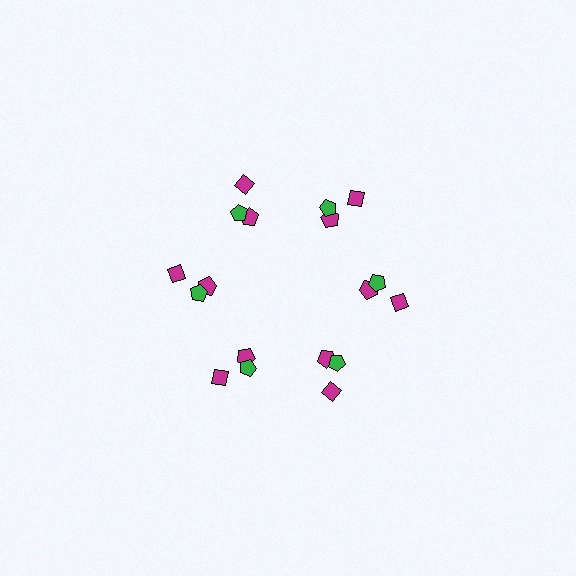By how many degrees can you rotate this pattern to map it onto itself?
The pattern maps onto itself every 60 degrees of rotation.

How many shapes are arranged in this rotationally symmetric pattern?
There are 18 shapes, arranged in 6 groups of 3.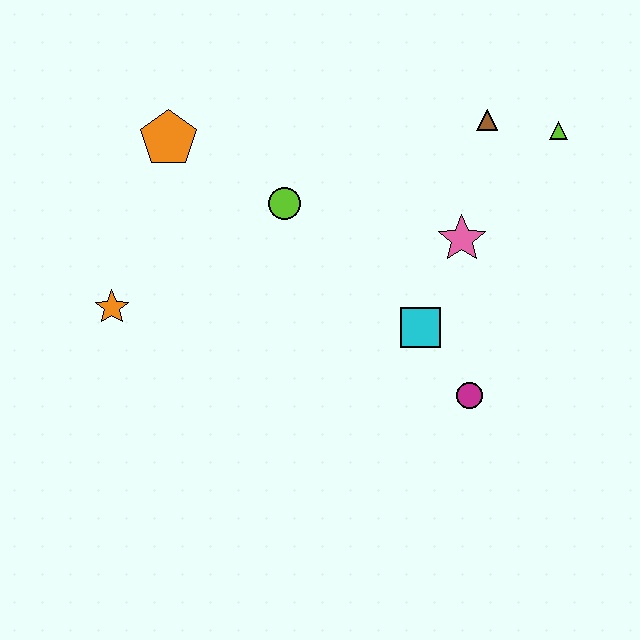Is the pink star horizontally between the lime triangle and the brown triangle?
No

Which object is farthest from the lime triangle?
The orange star is farthest from the lime triangle.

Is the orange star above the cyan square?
Yes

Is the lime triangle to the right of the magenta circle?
Yes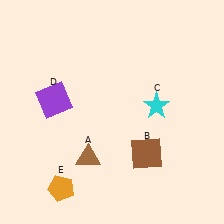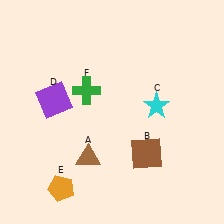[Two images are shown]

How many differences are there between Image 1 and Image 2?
There is 1 difference between the two images.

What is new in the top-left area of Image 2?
A green cross (F) was added in the top-left area of Image 2.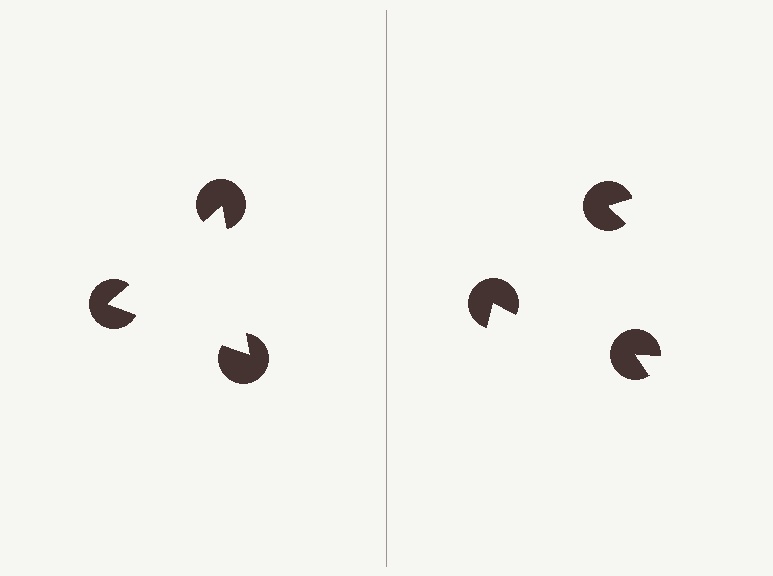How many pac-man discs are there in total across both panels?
6 — 3 on each side.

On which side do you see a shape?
An illusory triangle appears on the left side. On the right side the wedge cuts are rotated, so no coherent shape forms.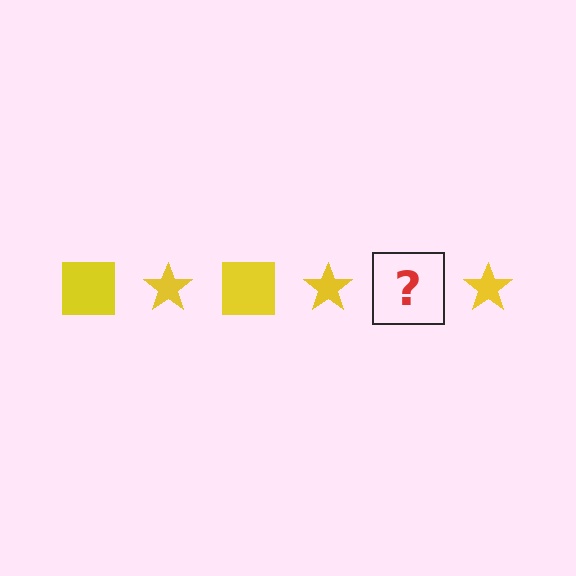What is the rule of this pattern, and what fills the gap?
The rule is that the pattern cycles through square, star shapes in yellow. The gap should be filled with a yellow square.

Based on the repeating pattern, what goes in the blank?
The blank should be a yellow square.